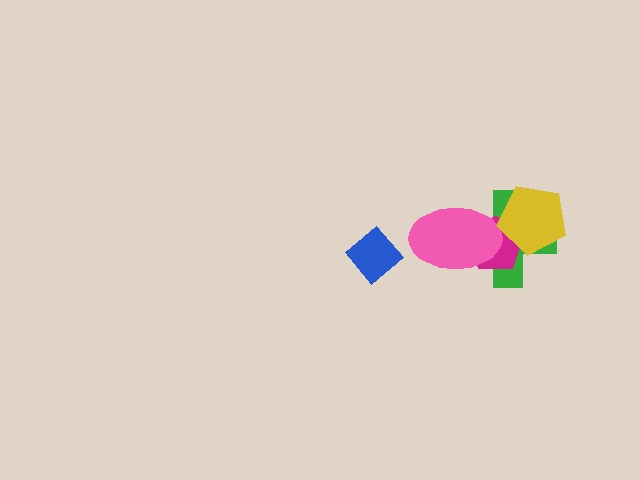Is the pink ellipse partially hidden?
No, no other shape covers it.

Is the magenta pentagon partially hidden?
Yes, it is partially covered by another shape.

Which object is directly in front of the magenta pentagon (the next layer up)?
The pink ellipse is directly in front of the magenta pentagon.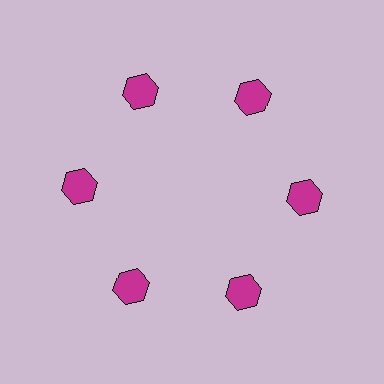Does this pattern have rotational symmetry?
Yes, this pattern has 6-fold rotational symmetry. It looks the same after rotating 60 degrees around the center.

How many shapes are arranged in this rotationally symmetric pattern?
There are 6 shapes, arranged in 6 groups of 1.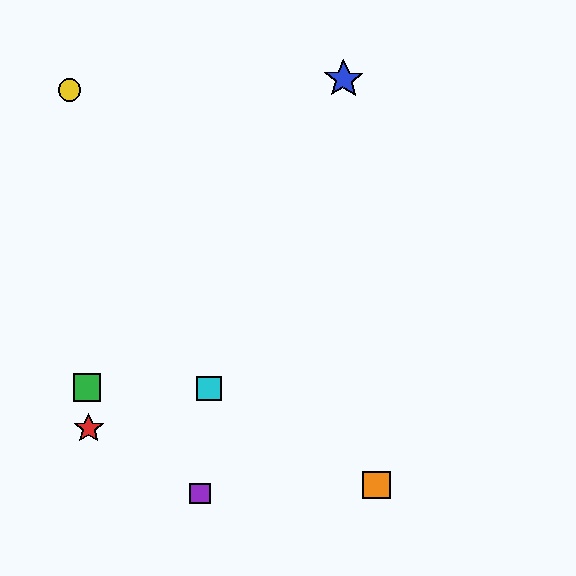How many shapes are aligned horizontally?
2 shapes (the green square, the cyan square) are aligned horizontally.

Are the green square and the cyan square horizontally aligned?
Yes, both are at y≈388.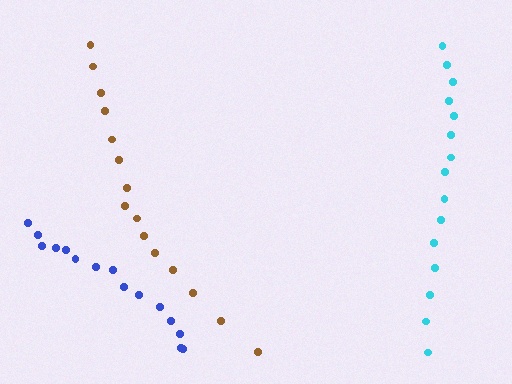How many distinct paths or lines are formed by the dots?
There are 3 distinct paths.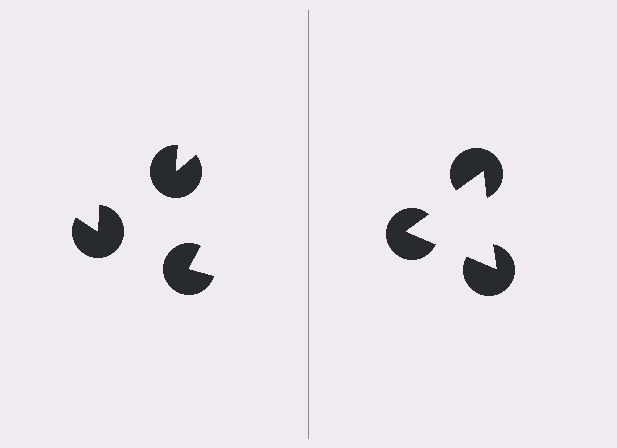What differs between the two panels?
The pac-man discs are positioned identically on both sides; only the wedge orientations differ. On the right they align to a triangle; on the left they are misaligned.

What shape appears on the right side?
An illusory triangle.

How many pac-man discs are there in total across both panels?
6 — 3 on each side.